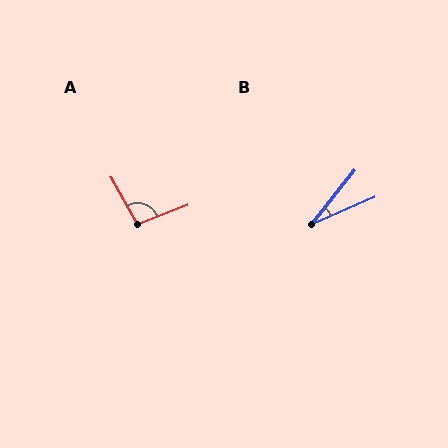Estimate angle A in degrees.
Approximately 98 degrees.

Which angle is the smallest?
B, at approximately 28 degrees.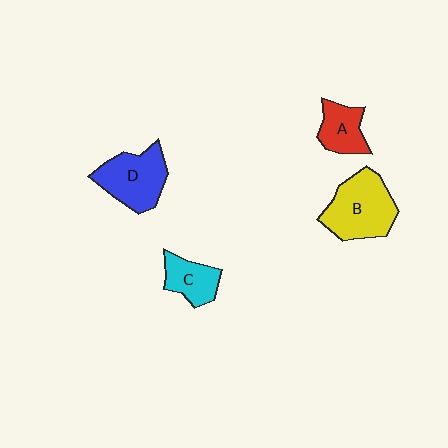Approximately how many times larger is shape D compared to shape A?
Approximately 1.6 times.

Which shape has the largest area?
Shape B (yellow).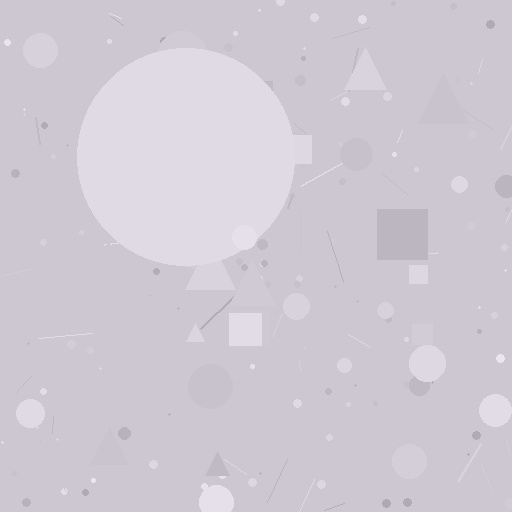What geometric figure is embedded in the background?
A circle is embedded in the background.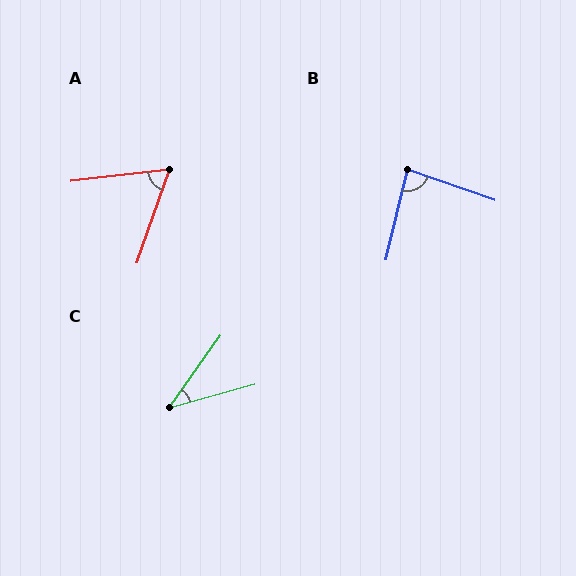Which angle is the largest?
B, at approximately 84 degrees.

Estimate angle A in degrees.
Approximately 64 degrees.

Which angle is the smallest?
C, at approximately 39 degrees.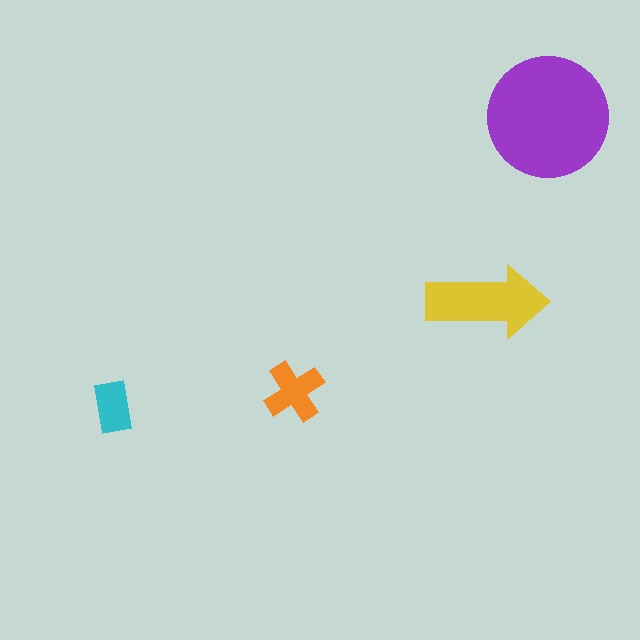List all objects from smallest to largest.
The cyan rectangle, the orange cross, the yellow arrow, the purple circle.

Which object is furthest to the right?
The purple circle is rightmost.